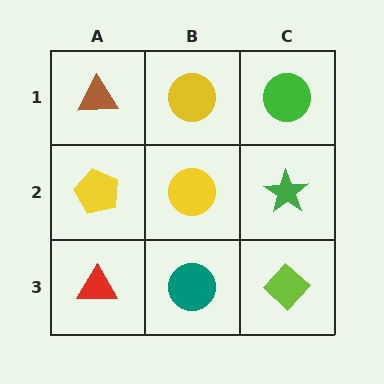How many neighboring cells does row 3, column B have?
3.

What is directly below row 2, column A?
A red triangle.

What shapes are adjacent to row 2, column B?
A yellow circle (row 1, column B), a teal circle (row 3, column B), a yellow pentagon (row 2, column A), a green star (row 2, column C).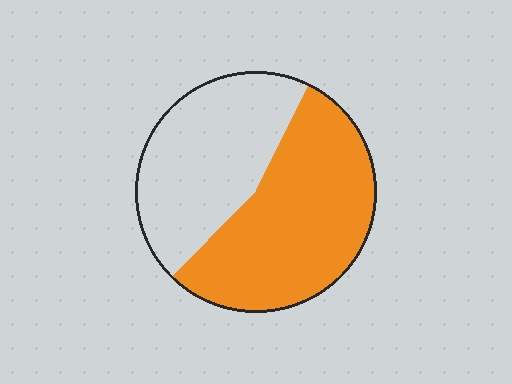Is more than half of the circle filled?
Yes.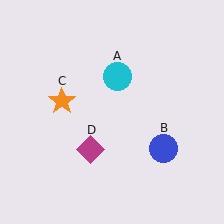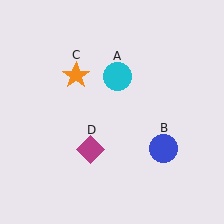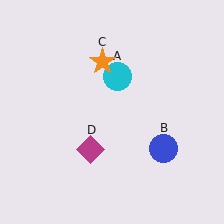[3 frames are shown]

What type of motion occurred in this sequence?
The orange star (object C) rotated clockwise around the center of the scene.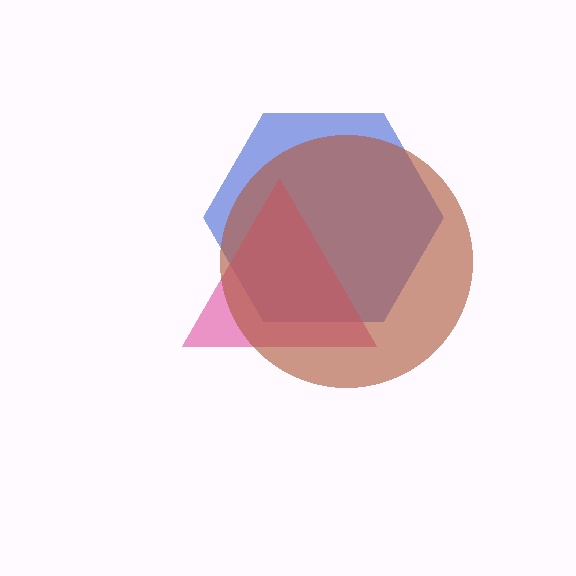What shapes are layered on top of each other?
The layered shapes are: a blue hexagon, a pink triangle, a brown circle.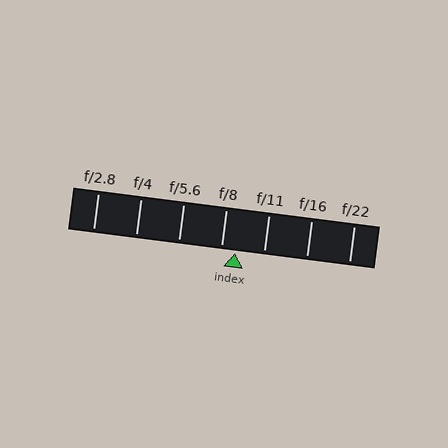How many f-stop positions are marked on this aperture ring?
There are 7 f-stop positions marked.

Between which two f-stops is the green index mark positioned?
The index mark is between f/8 and f/11.